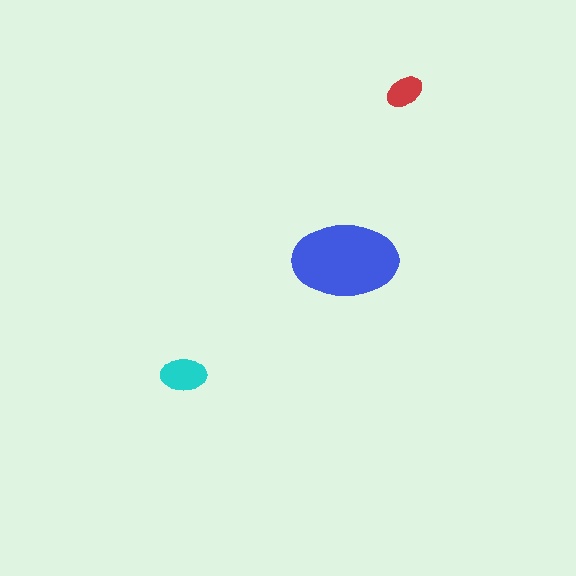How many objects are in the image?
There are 3 objects in the image.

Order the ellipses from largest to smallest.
the blue one, the cyan one, the red one.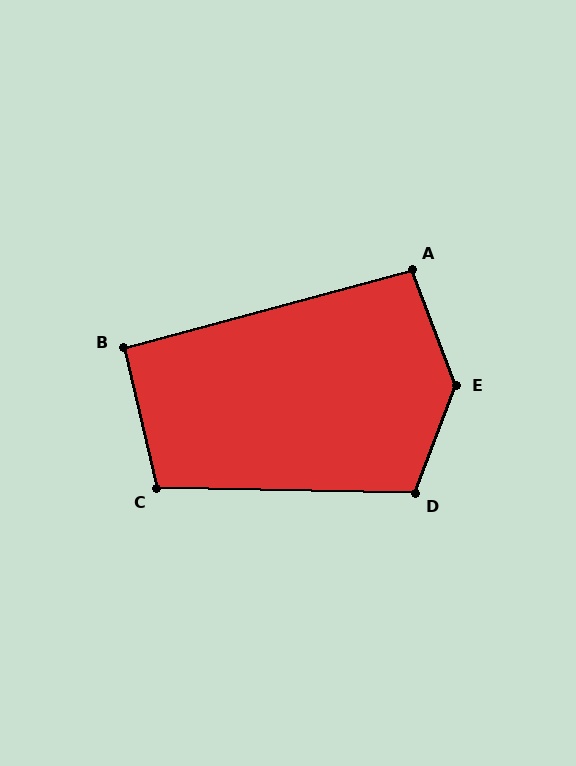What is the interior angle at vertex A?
Approximately 96 degrees (obtuse).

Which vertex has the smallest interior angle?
B, at approximately 92 degrees.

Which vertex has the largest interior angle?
E, at approximately 138 degrees.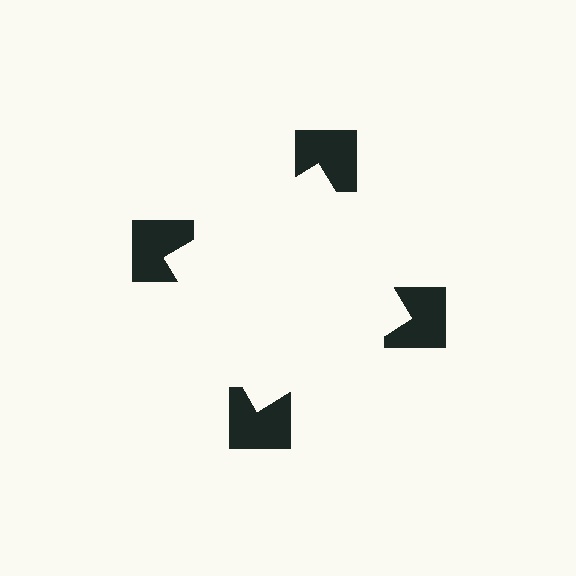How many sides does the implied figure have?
4 sides.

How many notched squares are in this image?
There are 4 — one at each vertex of the illusory square.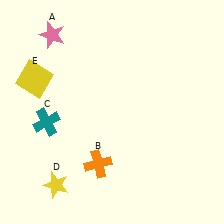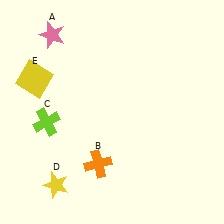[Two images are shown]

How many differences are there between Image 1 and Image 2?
There is 1 difference between the two images.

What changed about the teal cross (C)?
In Image 1, C is teal. In Image 2, it changed to lime.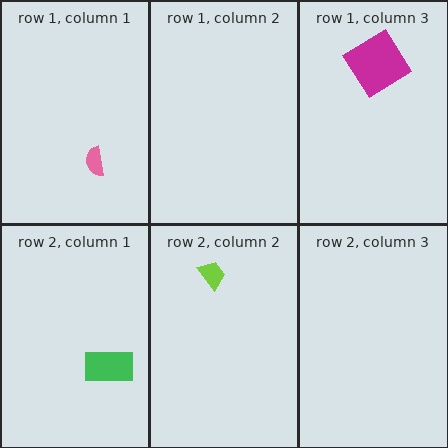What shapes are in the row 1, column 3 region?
The magenta diamond.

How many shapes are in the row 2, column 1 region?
1.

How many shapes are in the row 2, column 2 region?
1.